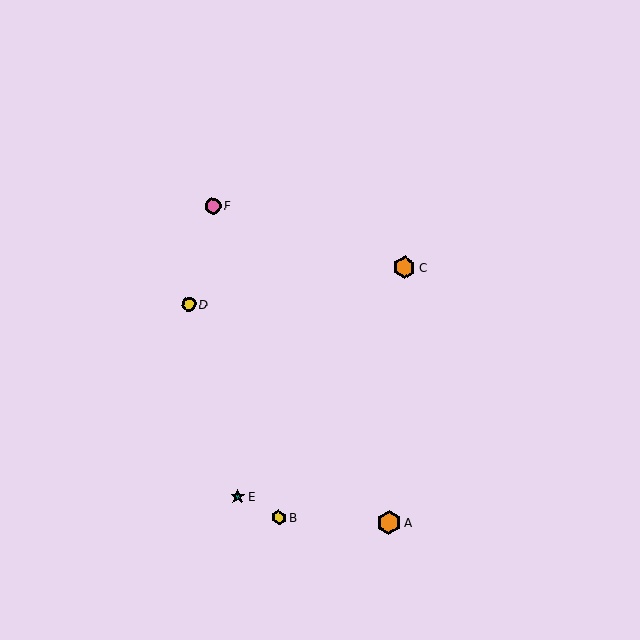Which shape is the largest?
The orange hexagon (labeled A) is the largest.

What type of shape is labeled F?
Shape F is a pink circle.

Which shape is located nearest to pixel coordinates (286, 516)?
The yellow hexagon (labeled B) at (279, 517) is nearest to that location.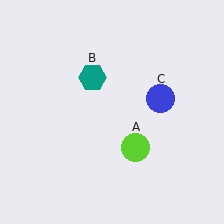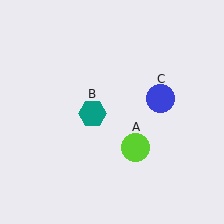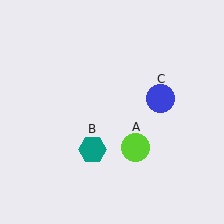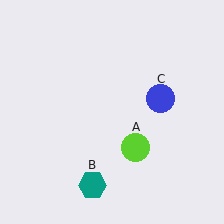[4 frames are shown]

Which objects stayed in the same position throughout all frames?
Lime circle (object A) and blue circle (object C) remained stationary.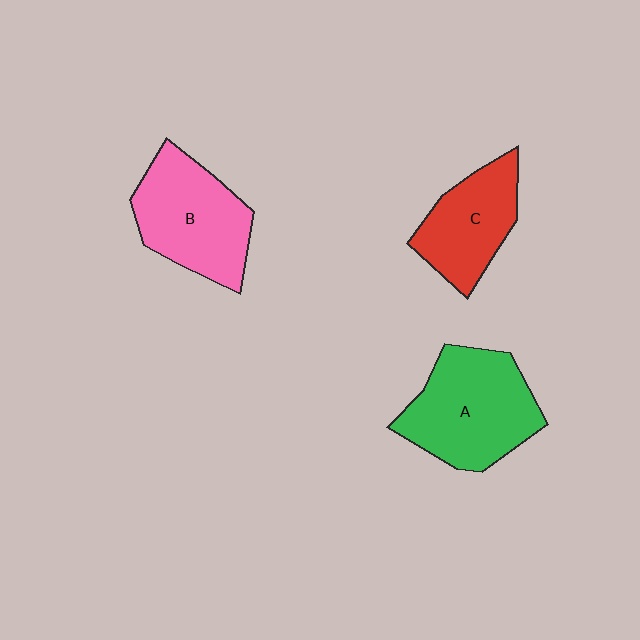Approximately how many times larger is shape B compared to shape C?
Approximately 1.3 times.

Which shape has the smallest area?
Shape C (red).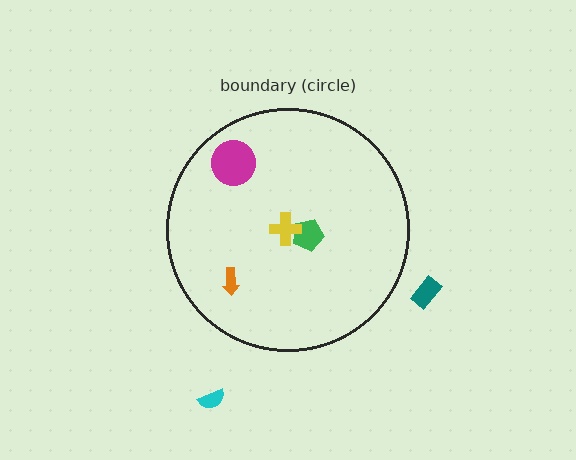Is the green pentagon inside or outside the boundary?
Inside.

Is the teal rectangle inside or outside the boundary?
Outside.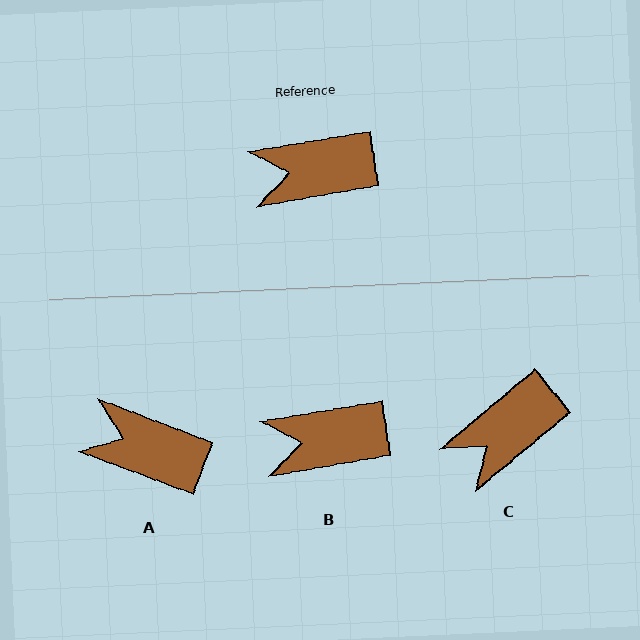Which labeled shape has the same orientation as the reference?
B.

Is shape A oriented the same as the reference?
No, it is off by about 30 degrees.